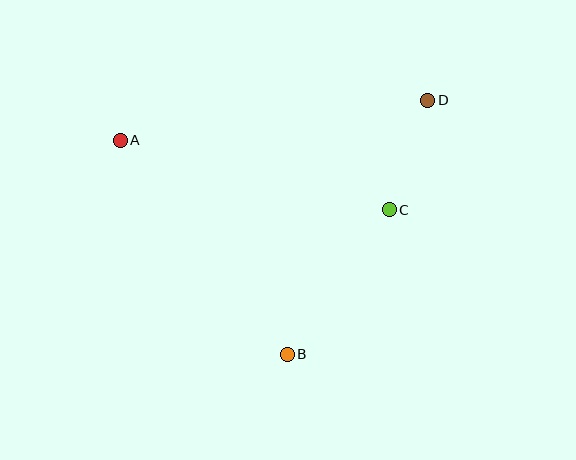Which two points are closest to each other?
Points C and D are closest to each other.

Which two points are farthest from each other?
Points A and D are farthest from each other.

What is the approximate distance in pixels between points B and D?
The distance between B and D is approximately 290 pixels.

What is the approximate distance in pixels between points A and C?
The distance between A and C is approximately 278 pixels.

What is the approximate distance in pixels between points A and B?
The distance between A and B is approximately 271 pixels.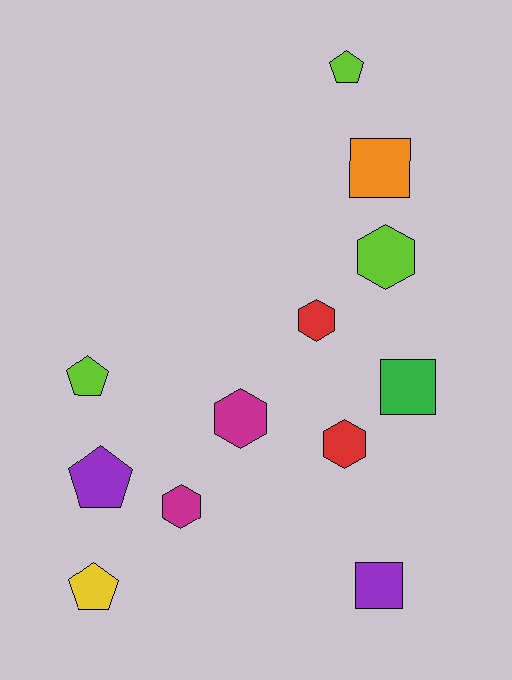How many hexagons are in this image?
There are 5 hexagons.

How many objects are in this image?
There are 12 objects.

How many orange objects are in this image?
There is 1 orange object.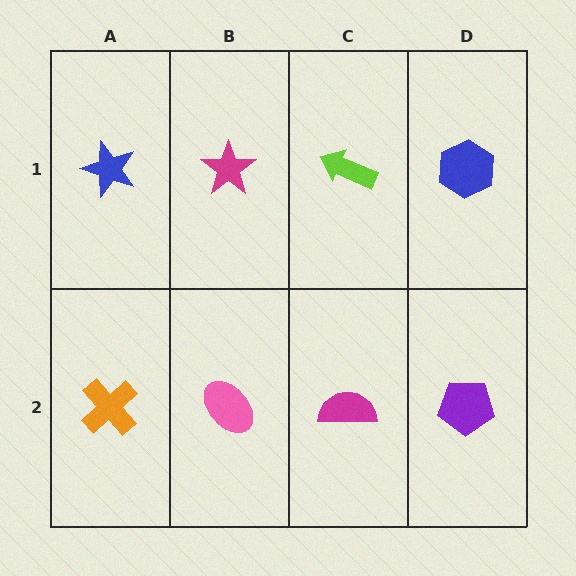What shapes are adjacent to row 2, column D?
A blue hexagon (row 1, column D), a magenta semicircle (row 2, column C).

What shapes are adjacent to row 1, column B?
A pink ellipse (row 2, column B), a blue star (row 1, column A), a lime arrow (row 1, column C).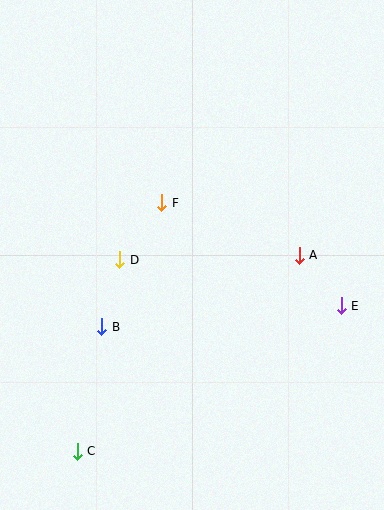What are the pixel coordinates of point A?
Point A is at (299, 255).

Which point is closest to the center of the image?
Point F at (162, 203) is closest to the center.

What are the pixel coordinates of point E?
Point E is at (341, 306).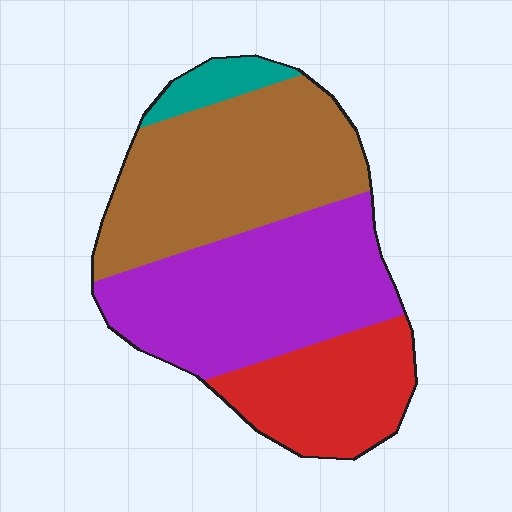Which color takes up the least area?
Teal, at roughly 5%.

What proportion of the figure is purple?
Purple takes up between a quarter and a half of the figure.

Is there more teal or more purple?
Purple.